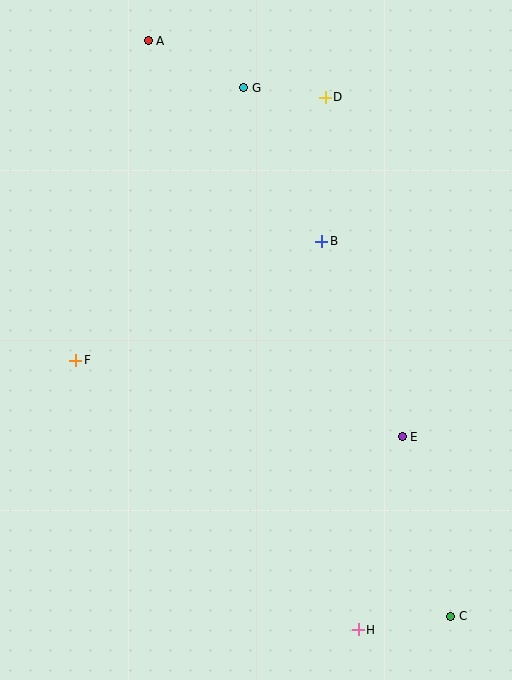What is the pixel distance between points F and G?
The distance between F and G is 320 pixels.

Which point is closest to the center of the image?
Point B at (322, 241) is closest to the center.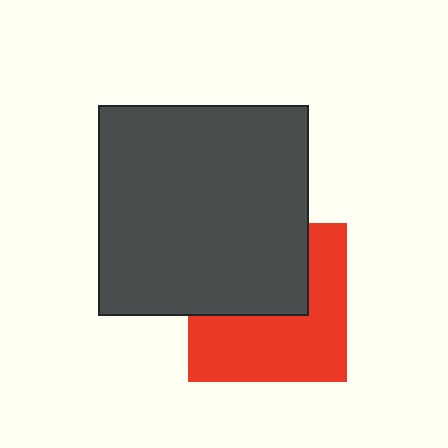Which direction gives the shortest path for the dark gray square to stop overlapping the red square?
Moving up gives the shortest separation.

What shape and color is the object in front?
The object in front is a dark gray square.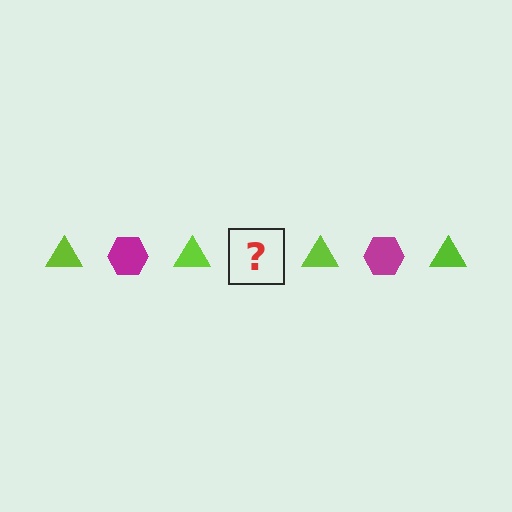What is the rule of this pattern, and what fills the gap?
The rule is that the pattern alternates between lime triangle and magenta hexagon. The gap should be filled with a magenta hexagon.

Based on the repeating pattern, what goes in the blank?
The blank should be a magenta hexagon.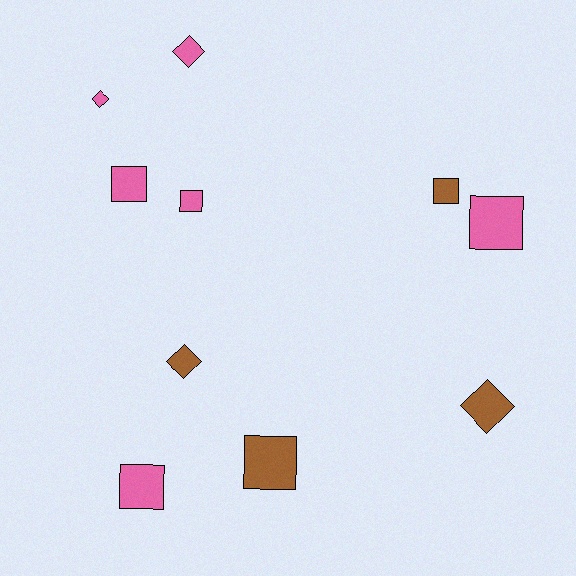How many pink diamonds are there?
There are 2 pink diamonds.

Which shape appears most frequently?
Square, with 6 objects.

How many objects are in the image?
There are 10 objects.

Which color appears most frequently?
Pink, with 6 objects.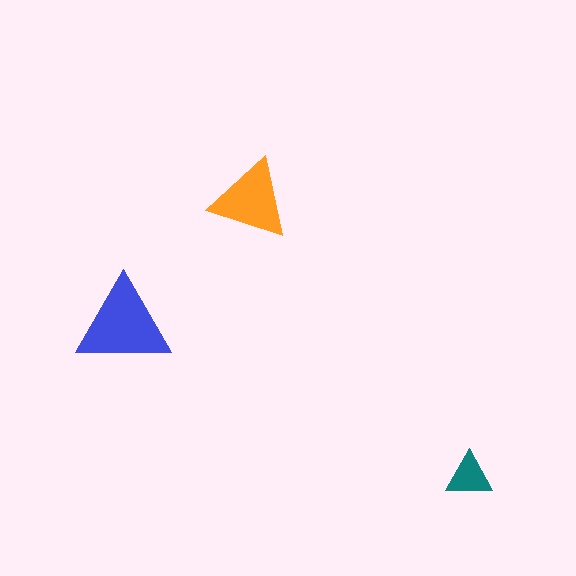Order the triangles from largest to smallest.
the blue one, the orange one, the teal one.